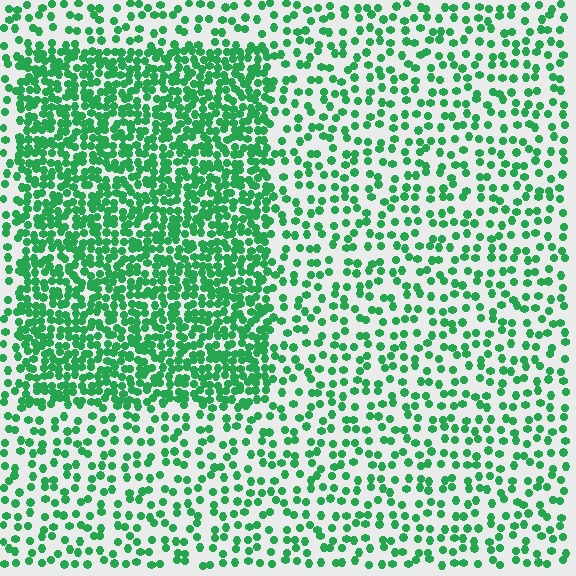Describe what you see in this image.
The image contains small green elements arranged at two different densities. A rectangle-shaped region is visible where the elements are more densely packed than the surrounding area.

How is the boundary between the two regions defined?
The boundary is defined by a change in element density (approximately 2.3x ratio). All elements are the same color, size, and shape.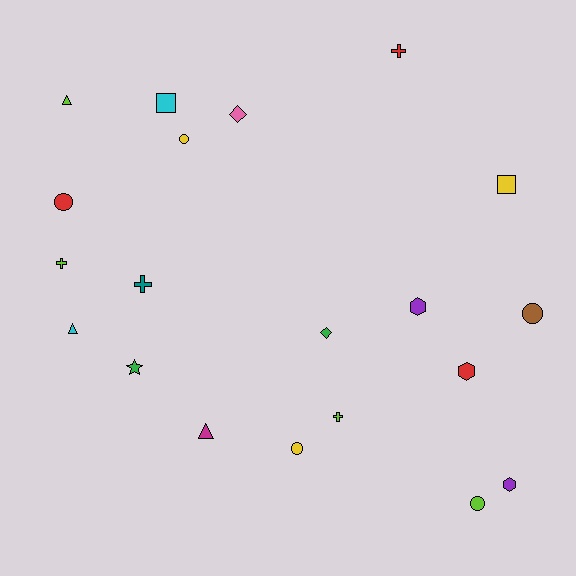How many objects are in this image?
There are 20 objects.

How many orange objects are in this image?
There are no orange objects.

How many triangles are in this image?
There are 3 triangles.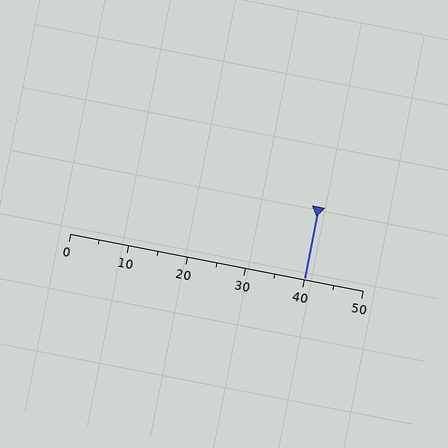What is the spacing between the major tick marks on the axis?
The major ticks are spaced 10 apart.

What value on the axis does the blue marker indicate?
The marker indicates approximately 40.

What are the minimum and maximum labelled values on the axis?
The axis runs from 0 to 50.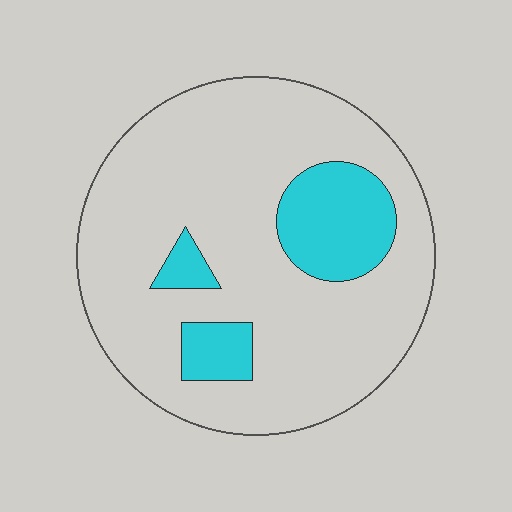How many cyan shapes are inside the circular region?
3.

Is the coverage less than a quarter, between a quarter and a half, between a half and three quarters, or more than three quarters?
Less than a quarter.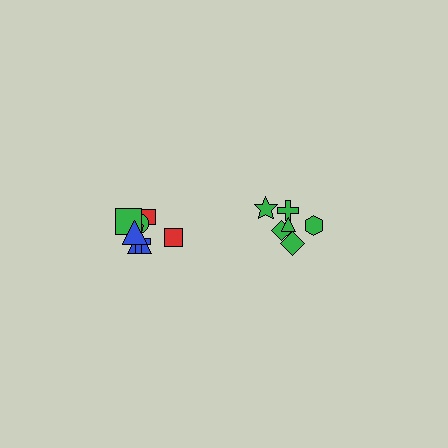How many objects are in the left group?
There are 8 objects.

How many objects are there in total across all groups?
There are 14 objects.